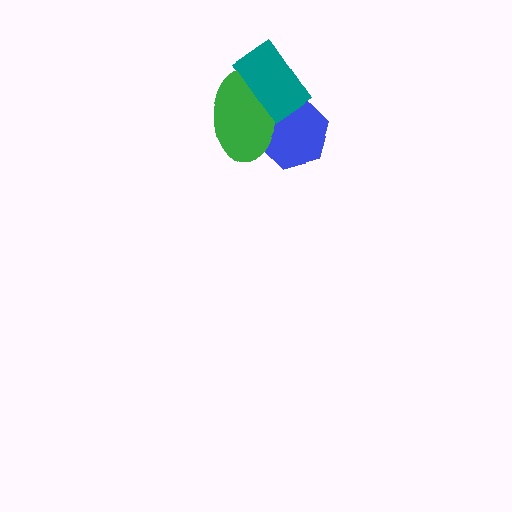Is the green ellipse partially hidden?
Yes, it is partially covered by another shape.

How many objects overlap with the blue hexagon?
2 objects overlap with the blue hexagon.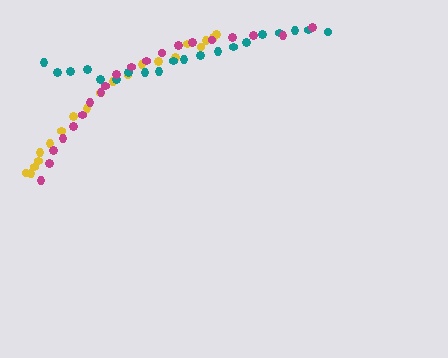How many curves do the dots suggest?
There are 3 distinct paths.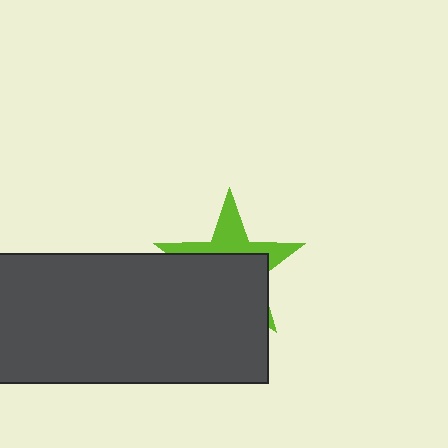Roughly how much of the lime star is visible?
A small part of it is visible (roughly 38%).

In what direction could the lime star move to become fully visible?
The lime star could move up. That would shift it out from behind the dark gray rectangle entirely.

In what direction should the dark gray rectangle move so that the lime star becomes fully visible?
The dark gray rectangle should move down. That is the shortest direction to clear the overlap and leave the lime star fully visible.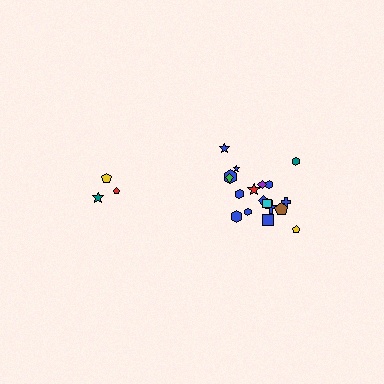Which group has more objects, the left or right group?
The right group.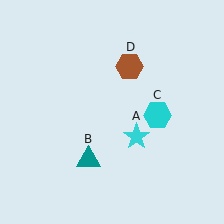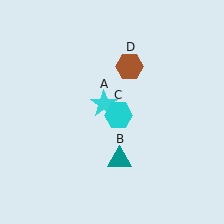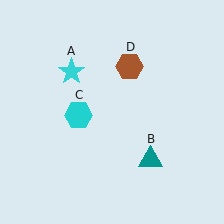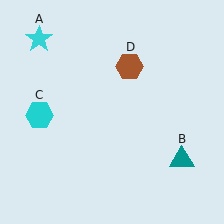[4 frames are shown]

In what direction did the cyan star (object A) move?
The cyan star (object A) moved up and to the left.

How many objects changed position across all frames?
3 objects changed position: cyan star (object A), teal triangle (object B), cyan hexagon (object C).